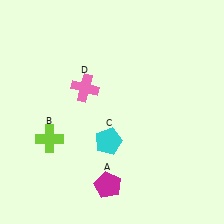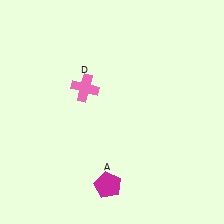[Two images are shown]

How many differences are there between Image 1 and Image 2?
There are 2 differences between the two images.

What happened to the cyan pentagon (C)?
The cyan pentagon (C) was removed in Image 2. It was in the bottom-left area of Image 1.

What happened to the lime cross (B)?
The lime cross (B) was removed in Image 2. It was in the bottom-left area of Image 1.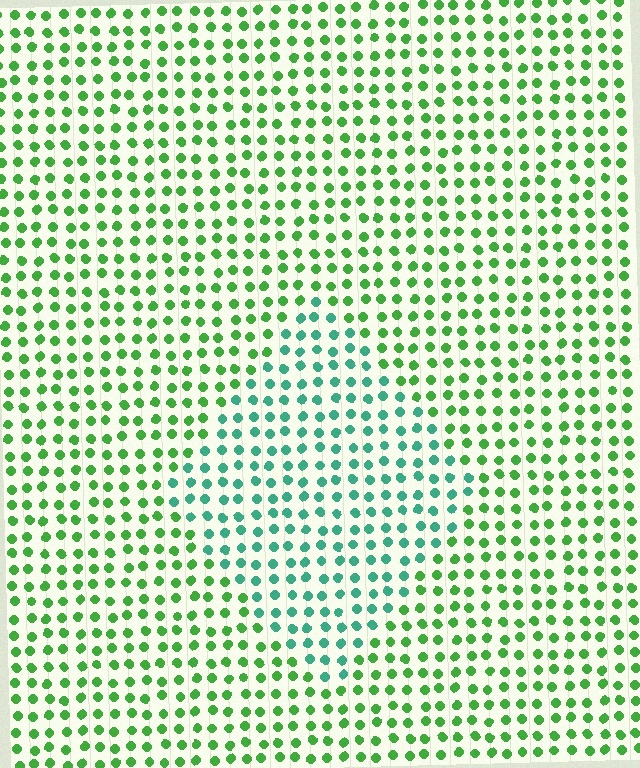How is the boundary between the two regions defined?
The boundary is defined purely by a slight shift in hue (about 42 degrees). Spacing, size, and orientation are identical on both sides.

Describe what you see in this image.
The image is filled with small green elements in a uniform arrangement. A diamond-shaped region is visible where the elements are tinted to a slightly different hue, forming a subtle color boundary.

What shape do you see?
I see a diamond.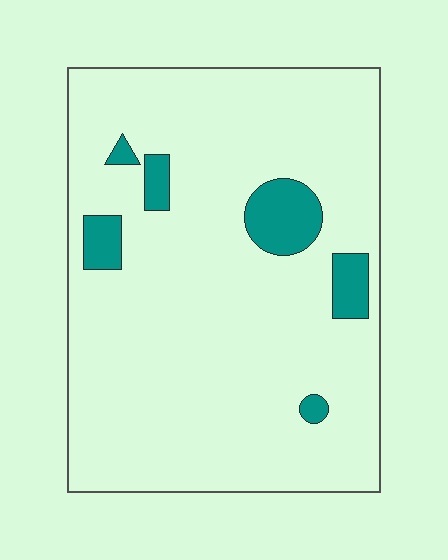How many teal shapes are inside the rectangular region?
6.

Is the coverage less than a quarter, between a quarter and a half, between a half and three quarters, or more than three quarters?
Less than a quarter.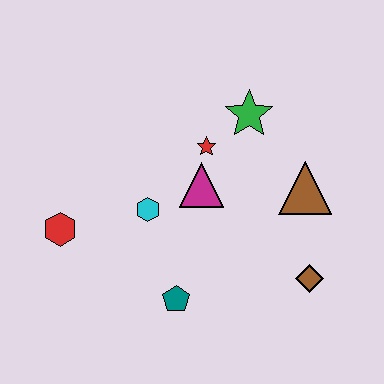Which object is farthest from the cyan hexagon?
The brown diamond is farthest from the cyan hexagon.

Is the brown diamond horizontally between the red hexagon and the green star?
No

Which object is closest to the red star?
The magenta triangle is closest to the red star.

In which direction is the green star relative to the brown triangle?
The green star is above the brown triangle.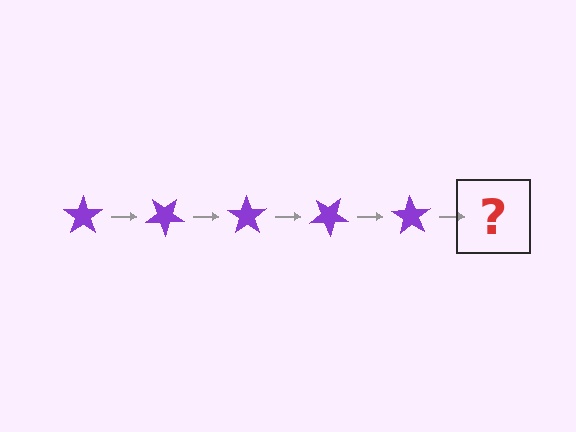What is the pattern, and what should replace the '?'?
The pattern is that the star rotates 35 degrees each step. The '?' should be a purple star rotated 175 degrees.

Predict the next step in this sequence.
The next step is a purple star rotated 175 degrees.